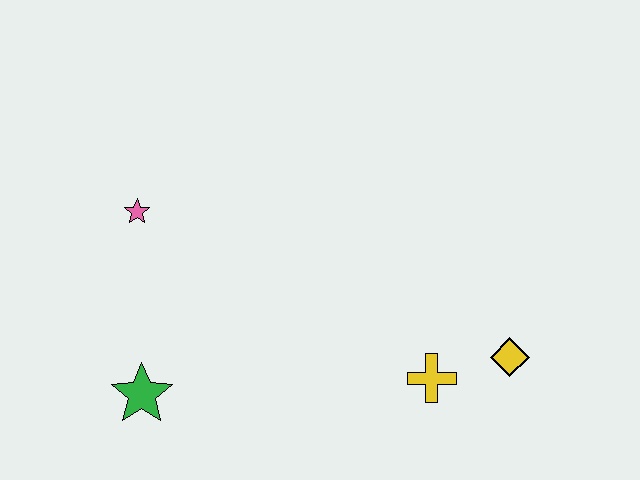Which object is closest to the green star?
The pink star is closest to the green star.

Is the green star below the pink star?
Yes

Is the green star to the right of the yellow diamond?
No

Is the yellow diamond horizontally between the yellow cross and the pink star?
No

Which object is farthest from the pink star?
The yellow diamond is farthest from the pink star.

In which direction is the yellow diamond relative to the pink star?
The yellow diamond is to the right of the pink star.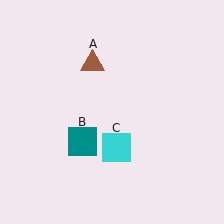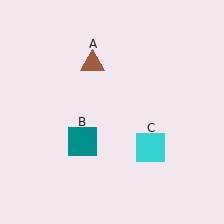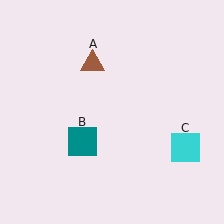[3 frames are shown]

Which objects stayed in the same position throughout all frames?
Brown triangle (object A) and teal square (object B) remained stationary.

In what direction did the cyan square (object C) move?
The cyan square (object C) moved right.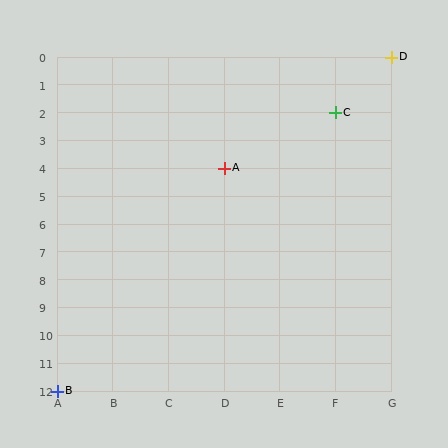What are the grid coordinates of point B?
Point B is at grid coordinates (A, 12).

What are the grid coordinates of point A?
Point A is at grid coordinates (D, 4).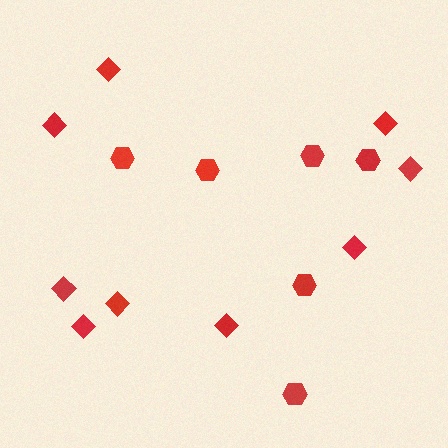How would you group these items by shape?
There are 2 groups: one group of hexagons (6) and one group of diamonds (9).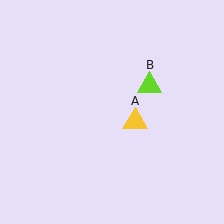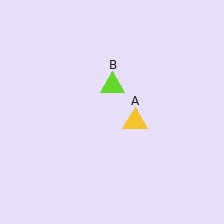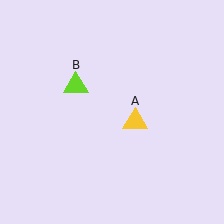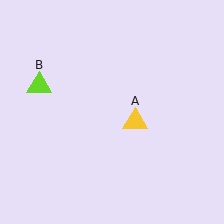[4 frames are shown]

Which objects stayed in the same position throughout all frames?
Yellow triangle (object A) remained stationary.